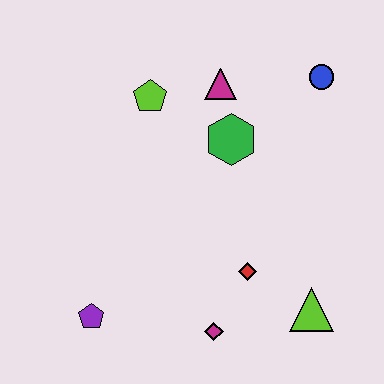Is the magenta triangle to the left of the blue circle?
Yes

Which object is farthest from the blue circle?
The purple pentagon is farthest from the blue circle.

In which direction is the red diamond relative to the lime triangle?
The red diamond is to the left of the lime triangle.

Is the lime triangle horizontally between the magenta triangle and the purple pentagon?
No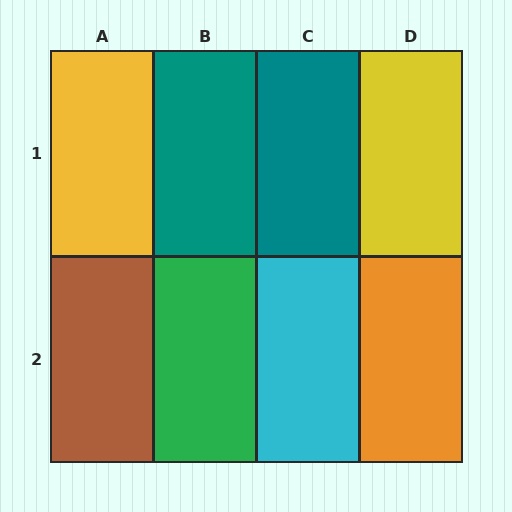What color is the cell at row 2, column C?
Cyan.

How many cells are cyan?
1 cell is cyan.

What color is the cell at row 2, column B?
Green.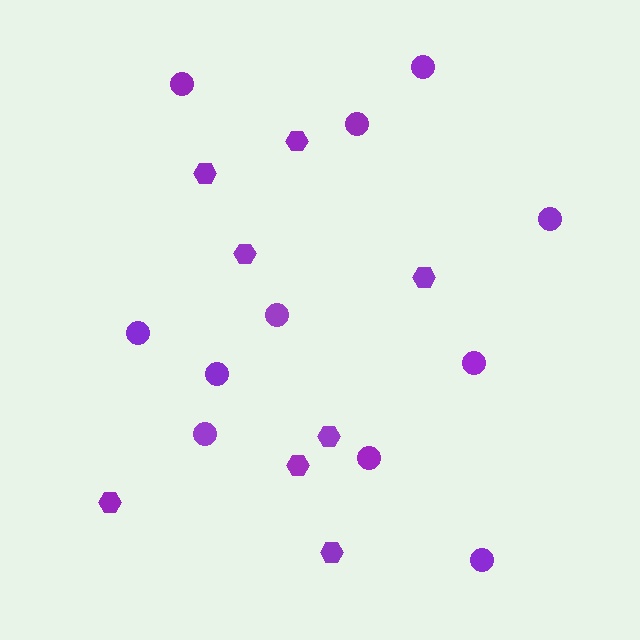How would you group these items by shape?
There are 2 groups: one group of circles (11) and one group of hexagons (8).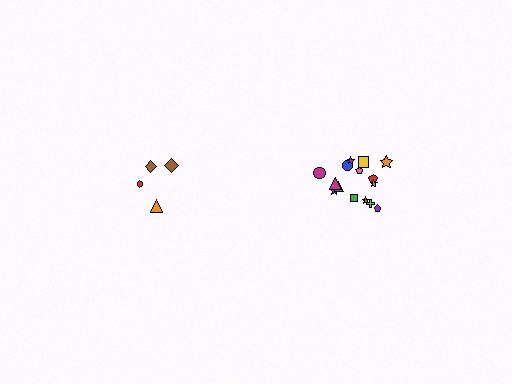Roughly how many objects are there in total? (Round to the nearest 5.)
Roughly 20 objects in total.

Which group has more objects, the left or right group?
The right group.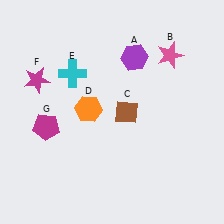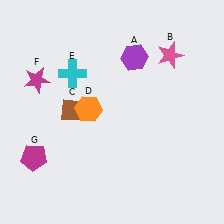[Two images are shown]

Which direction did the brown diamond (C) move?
The brown diamond (C) moved left.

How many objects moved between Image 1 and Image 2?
2 objects moved between the two images.